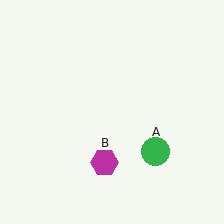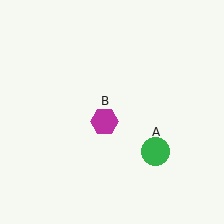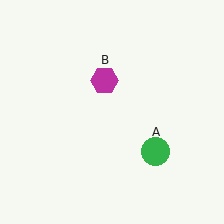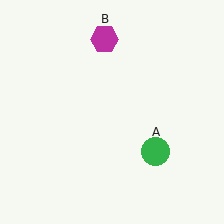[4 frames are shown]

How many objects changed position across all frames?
1 object changed position: magenta hexagon (object B).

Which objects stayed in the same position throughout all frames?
Green circle (object A) remained stationary.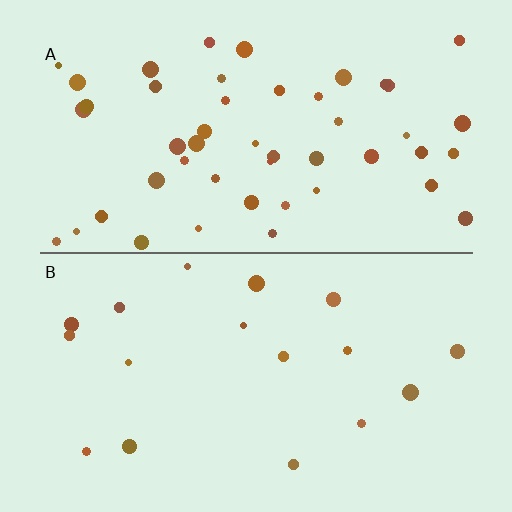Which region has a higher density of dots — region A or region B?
A (the top).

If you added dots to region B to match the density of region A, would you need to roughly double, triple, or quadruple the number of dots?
Approximately triple.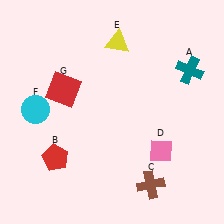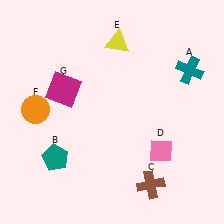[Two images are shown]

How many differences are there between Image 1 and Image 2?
There are 3 differences between the two images.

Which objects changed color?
B changed from red to teal. F changed from cyan to orange. G changed from red to magenta.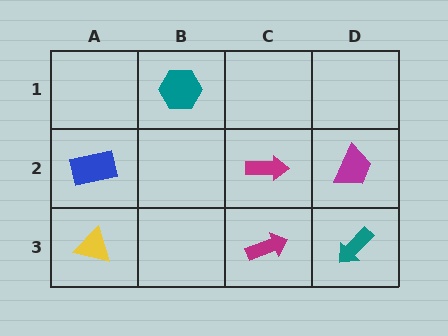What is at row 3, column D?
A teal arrow.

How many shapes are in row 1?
1 shape.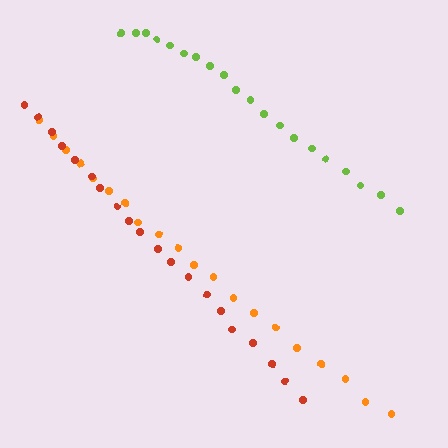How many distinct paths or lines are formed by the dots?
There are 3 distinct paths.